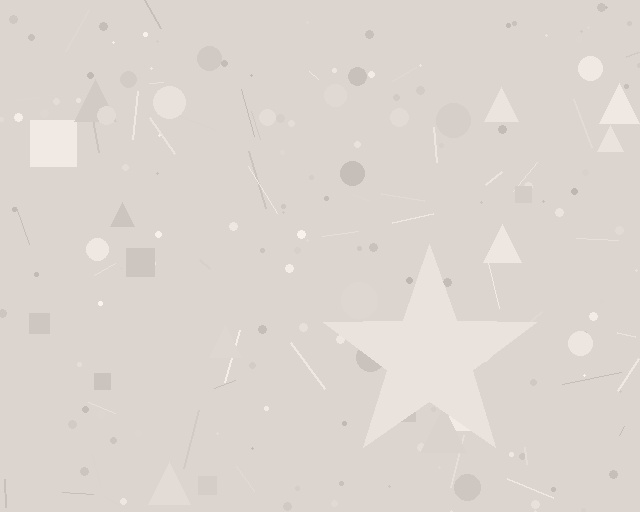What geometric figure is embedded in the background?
A star is embedded in the background.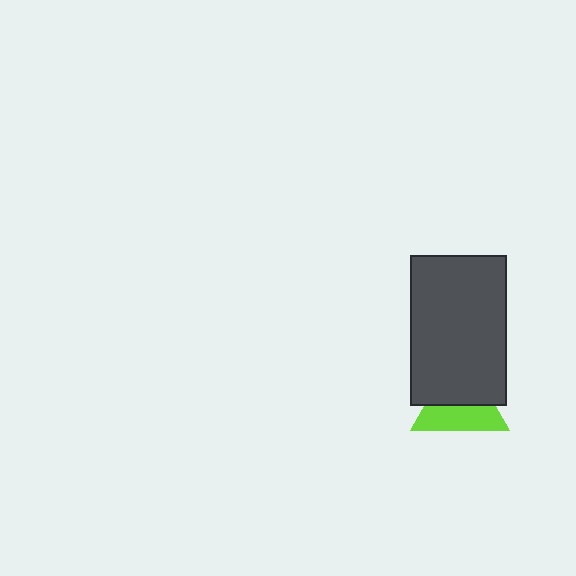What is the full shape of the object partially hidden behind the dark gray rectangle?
The partially hidden object is a lime triangle.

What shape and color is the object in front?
The object in front is a dark gray rectangle.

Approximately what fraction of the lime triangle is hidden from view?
Roughly 50% of the lime triangle is hidden behind the dark gray rectangle.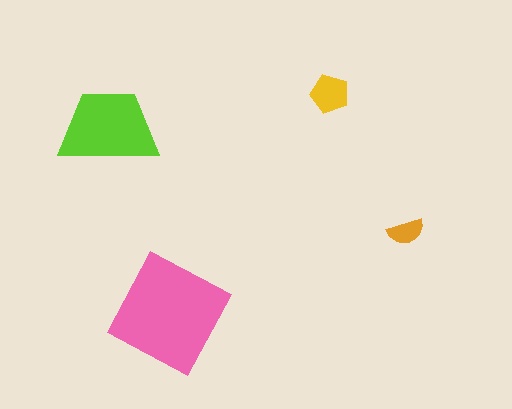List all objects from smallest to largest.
The orange semicircle, the yellow pentagon, the lime trapezoid, the pink square.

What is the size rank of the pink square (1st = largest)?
1st.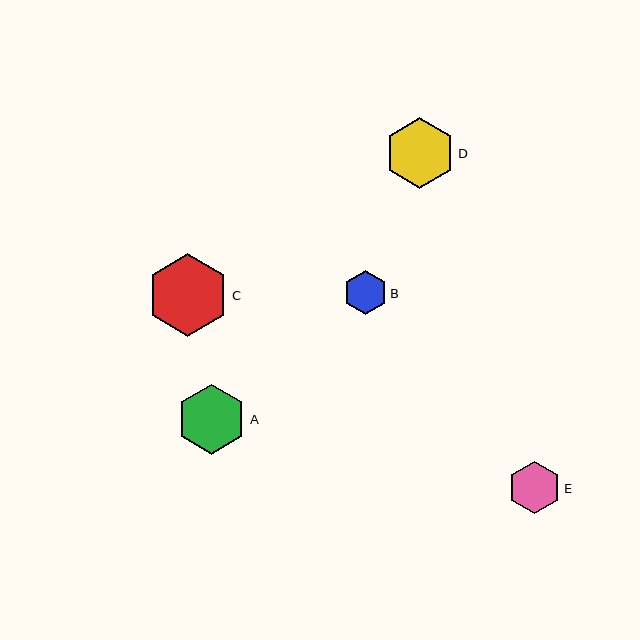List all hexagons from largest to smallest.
From largest to smallest: C, D, A, E, B.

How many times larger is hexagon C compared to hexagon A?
Hexagon C is approximately 1.2 times the size of hexagon A.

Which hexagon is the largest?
Hexagon C is the largest with a size of approximately 82 pixels.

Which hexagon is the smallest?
Hexagon B is the smallest with a size of approximately 44 pixels.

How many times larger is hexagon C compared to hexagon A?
Hexagon C is approximately 1.2 times the size of hexagon A.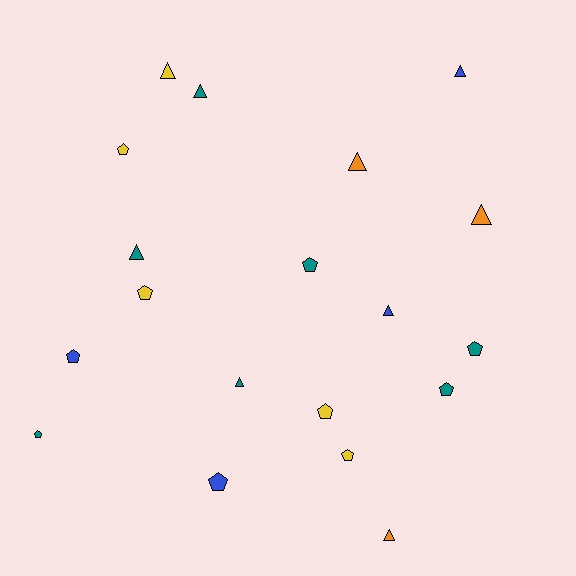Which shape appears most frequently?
Pentagon, with 10 objects.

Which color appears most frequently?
Teal, with 7 objects.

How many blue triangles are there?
There are 2 blue triangles.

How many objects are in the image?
There are 19 objects.